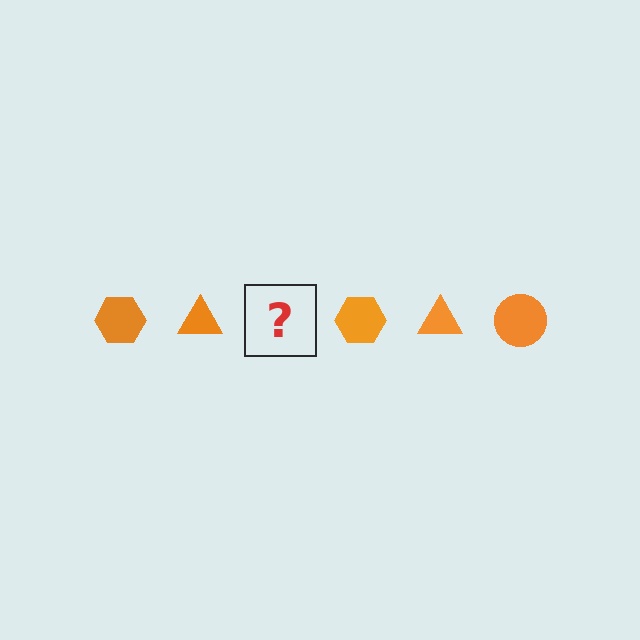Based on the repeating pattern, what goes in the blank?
The blank should be an orange circle.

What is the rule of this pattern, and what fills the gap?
The rule is that the pattern cycles through hexagon, triangle, circle shapes in orange. The gap should be filled with an orange circle.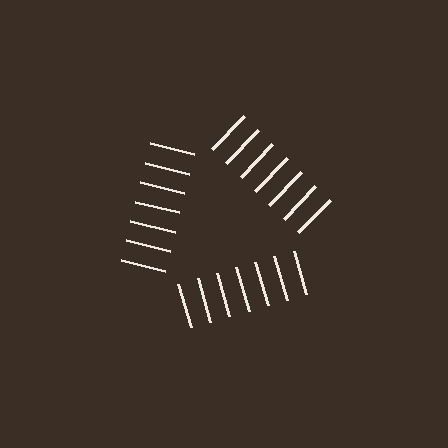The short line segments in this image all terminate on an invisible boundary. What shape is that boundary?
An illusory triangle — the line segments terminate on its edges but no continuous stroke is drawn.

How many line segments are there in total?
21 — 7 along each of the 3 edges.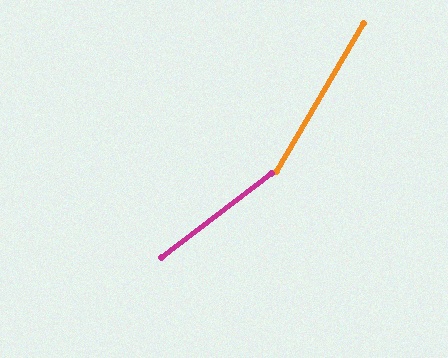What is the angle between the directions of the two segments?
Approximately 22 degrees.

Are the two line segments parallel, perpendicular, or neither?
Neither parallel nor perpendicular — they differ by about 22°.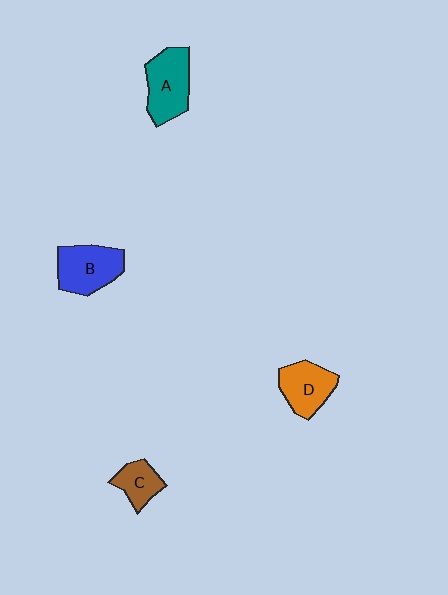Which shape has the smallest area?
Shape C (brown).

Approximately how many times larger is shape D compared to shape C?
Approximately 1.5 times.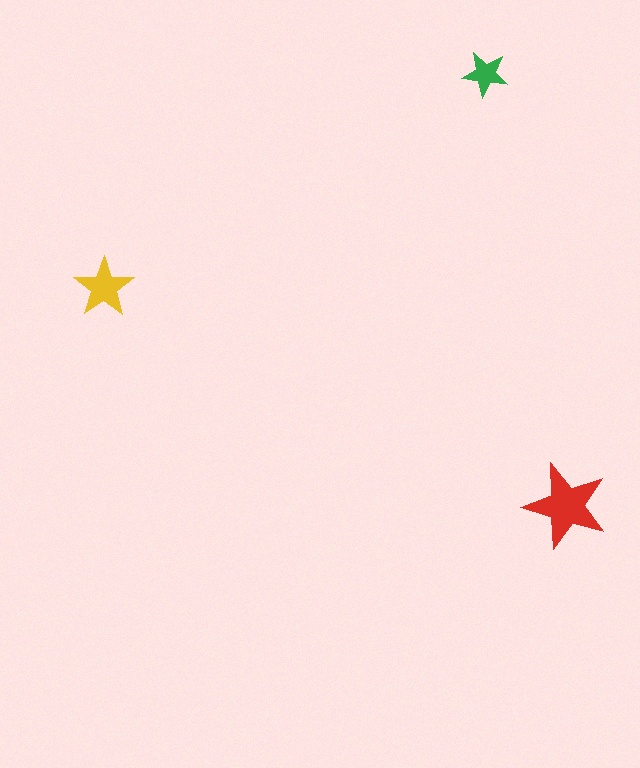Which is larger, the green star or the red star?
The red one.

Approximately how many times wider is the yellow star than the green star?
About 1.5 times wider.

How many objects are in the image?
There are 3 objects in the image.